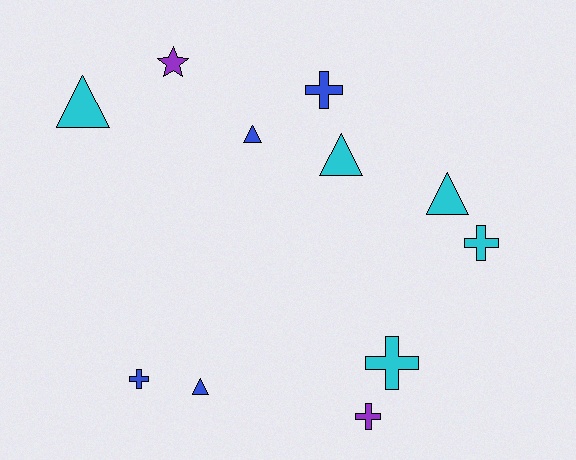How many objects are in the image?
There are 11 objects.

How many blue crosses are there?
There are 2 blue crosses.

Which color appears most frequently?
Cyan, with 5 objects.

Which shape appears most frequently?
Cross, with 5 objects.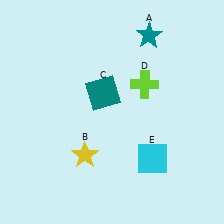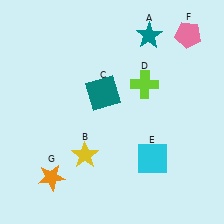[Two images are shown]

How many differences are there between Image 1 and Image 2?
There are 2 differences between the two images.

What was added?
A pink pentagon (F), an orange star (G) were added in Image 2.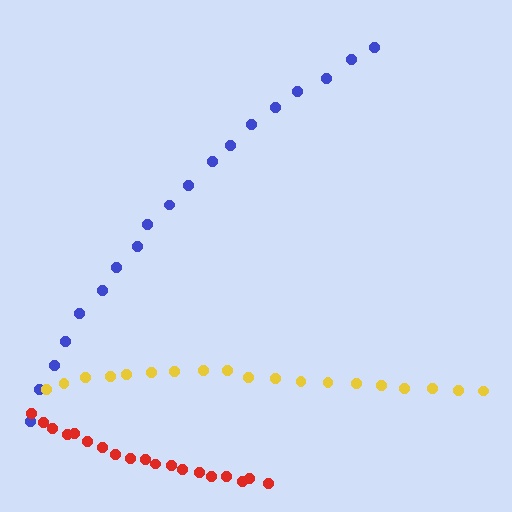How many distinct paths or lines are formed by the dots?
There are 3 distinct paths.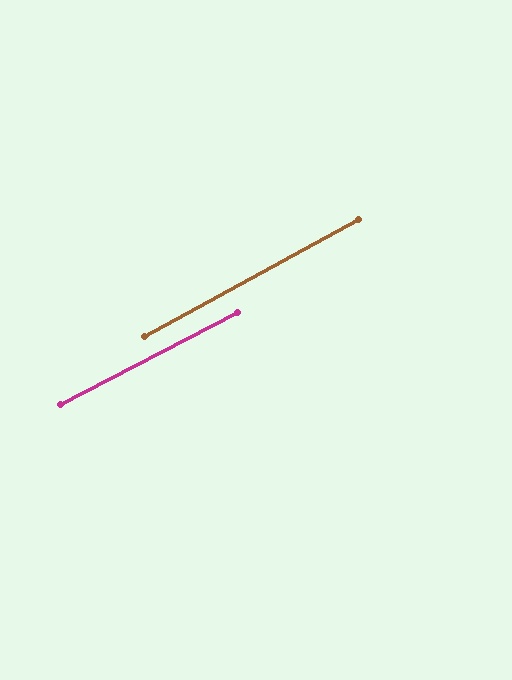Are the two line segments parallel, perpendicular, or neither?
Parallel — their directions differ by only 1.4°.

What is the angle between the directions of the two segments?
Approximately 1 degree.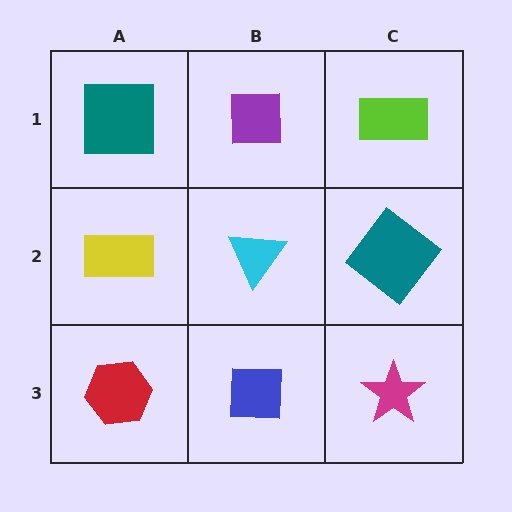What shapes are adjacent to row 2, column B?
A purple square (row 1, column B), a blue square (row 3, column B), a yellow rectangle (row 2, column A), a teal diamond (row 2, column C).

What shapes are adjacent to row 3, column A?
A yellow rectangle (row 2, column A), a blue square (row 3, column B).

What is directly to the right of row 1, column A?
A purple square.